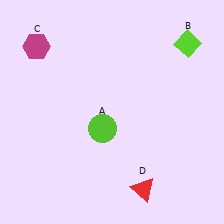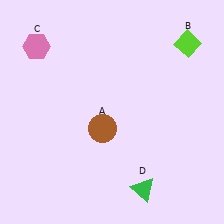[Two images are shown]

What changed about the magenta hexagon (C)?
In Image 1, C is magenta. In Image 2, it changed to pink.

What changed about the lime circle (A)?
In Image 1, A is lime. In Image 2, it changed to brown.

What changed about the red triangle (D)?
In Image 1, D is red. In Image 2, it changed to green.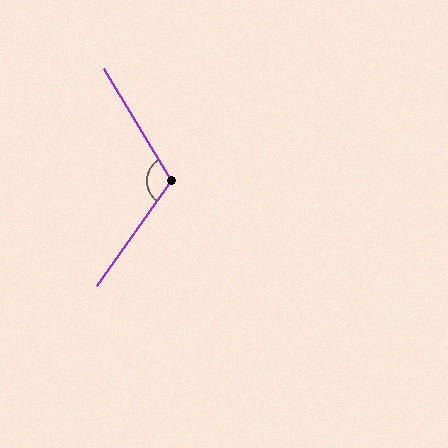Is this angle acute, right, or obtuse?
It is obtuse.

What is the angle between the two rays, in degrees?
Approximately 113 degrees.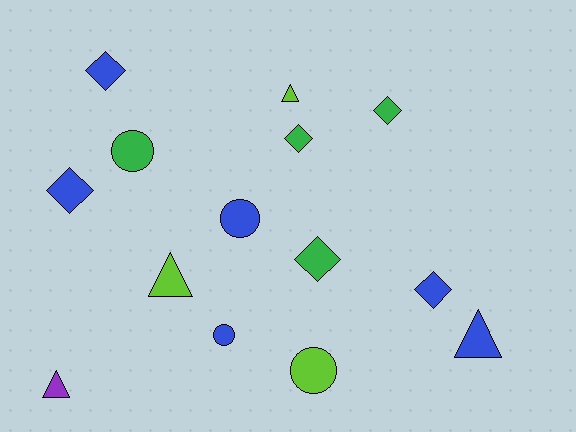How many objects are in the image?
There are 14 objects.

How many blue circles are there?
There are 2 blue circles.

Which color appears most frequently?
Blue, with 6 objects.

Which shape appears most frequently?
Diamond, with 6 objects.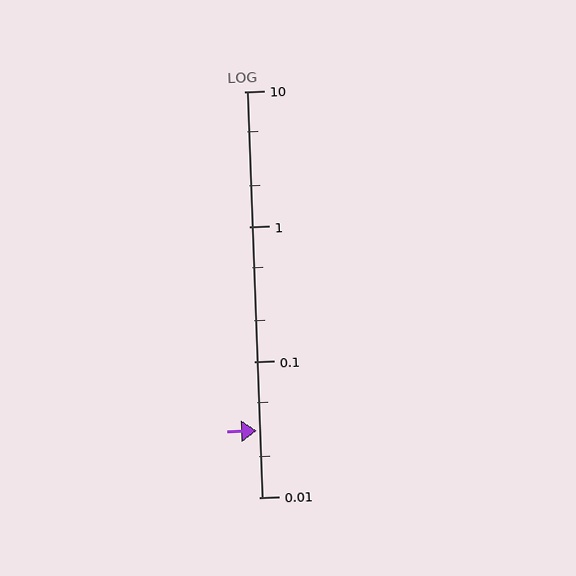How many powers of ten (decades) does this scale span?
The scale spans 3 decades, from 0.01 to 10.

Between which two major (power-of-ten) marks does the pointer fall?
The pointer is between 0.01 and 0.1.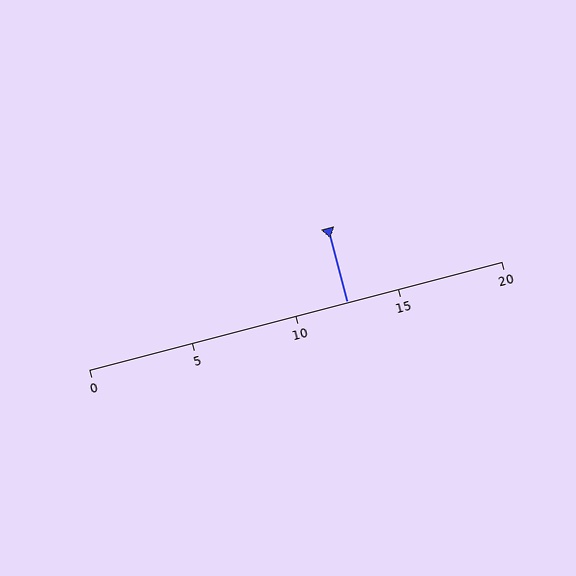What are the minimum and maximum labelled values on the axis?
The axis runs from 0 to 20.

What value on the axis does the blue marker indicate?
The marker indicates approximately 12.5.